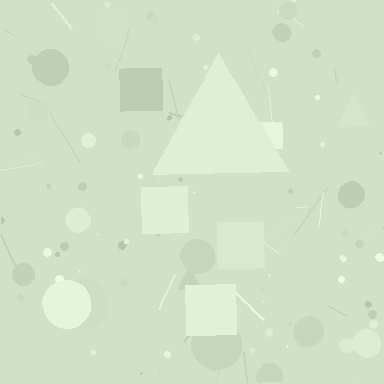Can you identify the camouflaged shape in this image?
The camouflaged shape is a triangle.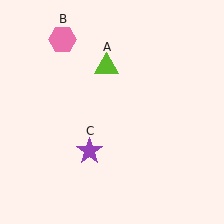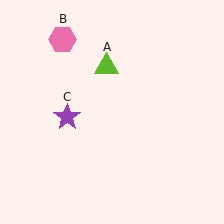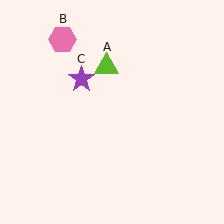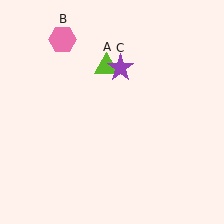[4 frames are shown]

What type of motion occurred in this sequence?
The purple star (object C) rotated clockwise around the center of the scene.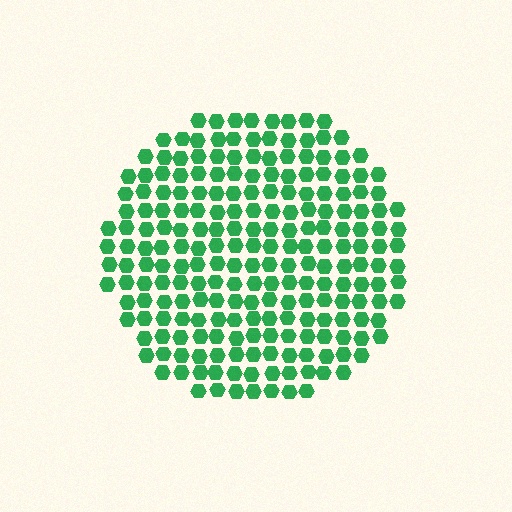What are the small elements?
The small elements are hexagons.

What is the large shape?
The large shape is a circle.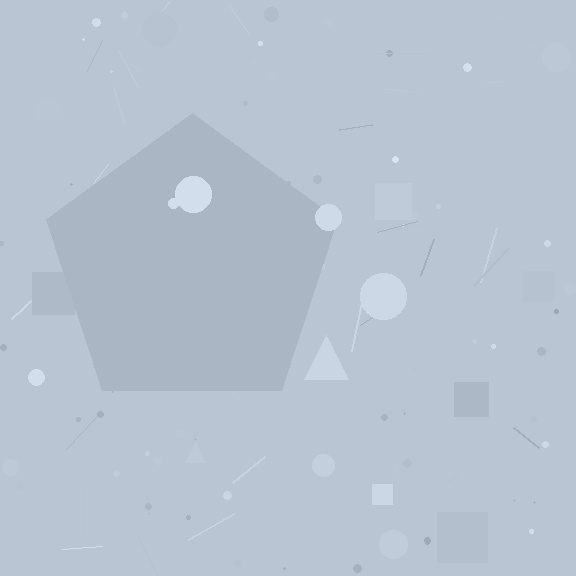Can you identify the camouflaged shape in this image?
The camouflaged shape is a pentagon.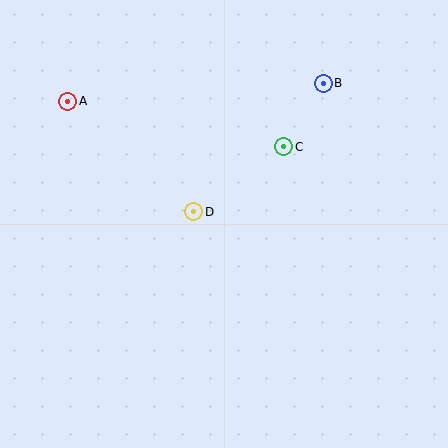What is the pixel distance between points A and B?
The distance between A and B is 256 pixels.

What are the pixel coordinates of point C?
Point C is at (284, 147).